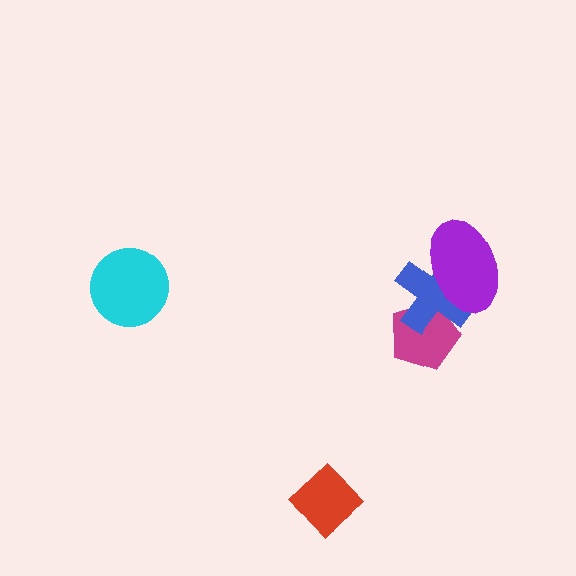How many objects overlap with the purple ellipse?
1 object overlaps with the purple ellipse.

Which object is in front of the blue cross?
The purple ellipse is in front of the blue cross.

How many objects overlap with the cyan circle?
0 objects overlap with the cyan circle.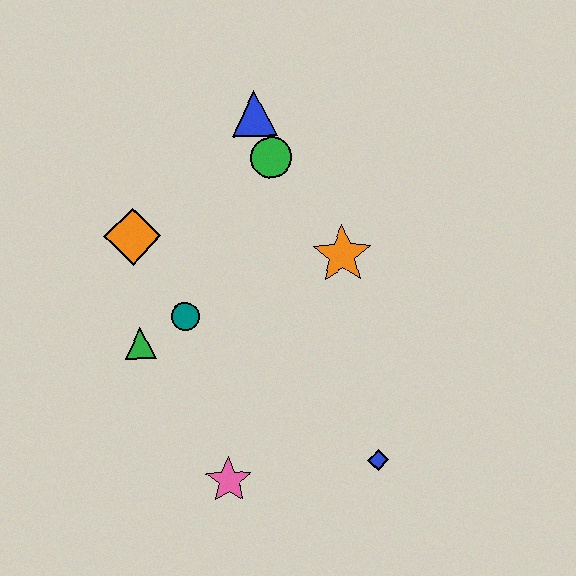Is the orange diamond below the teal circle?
No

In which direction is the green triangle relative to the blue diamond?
The green triangle is to the left of the blue diamond.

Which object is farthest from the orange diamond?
The blue diamond is farthest from the orange diamond.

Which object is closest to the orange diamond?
The teal circle is closest to the orange diamond.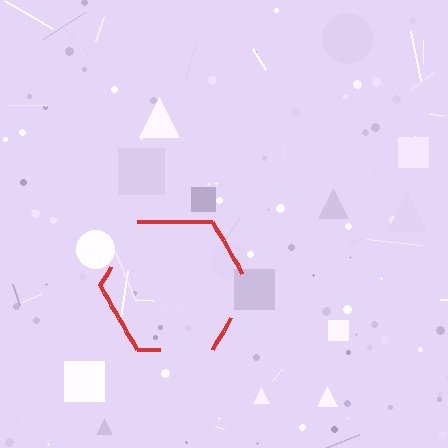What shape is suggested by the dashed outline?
The dashed outline suggests a hexagon.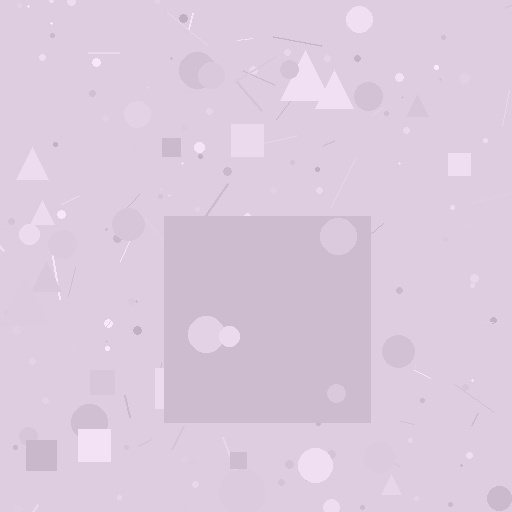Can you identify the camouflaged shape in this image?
The camouflaged shape is a square.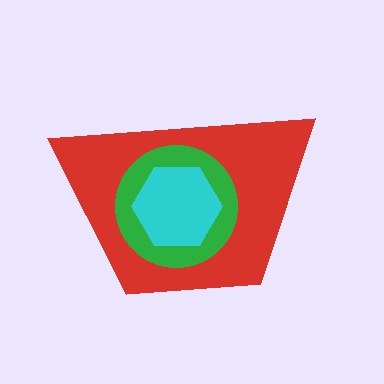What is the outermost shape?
The red trapezoid.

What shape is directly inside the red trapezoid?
The green circle.